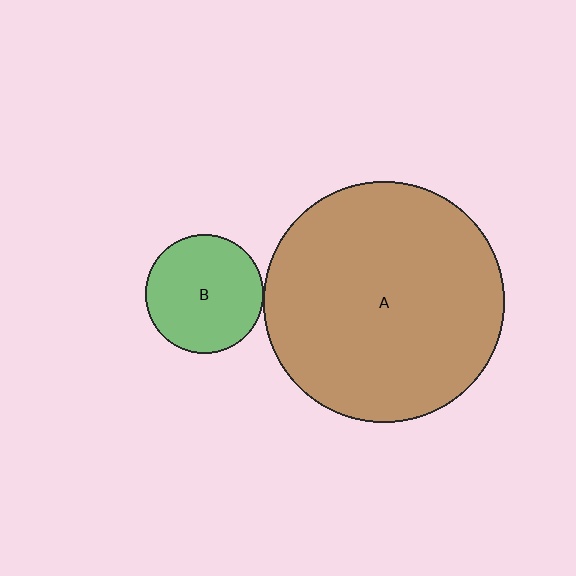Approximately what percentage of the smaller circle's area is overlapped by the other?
Approximately 5%.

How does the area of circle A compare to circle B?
Approximately 4.1 times.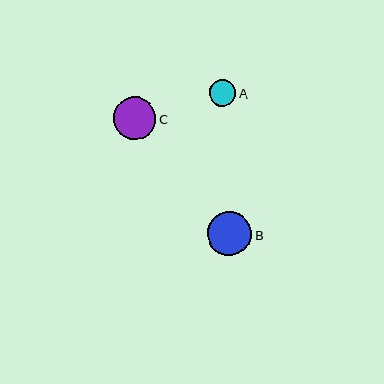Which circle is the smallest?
Circle A is the smallest with a size of approximately 26 pixels.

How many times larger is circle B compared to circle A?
Circle B is approximately 1.7 times the size of circle A.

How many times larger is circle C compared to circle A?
Circle C is approximately 1.6 times the size of circle A.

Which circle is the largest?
Circle B is the largest with a size of approximately 44 pixels.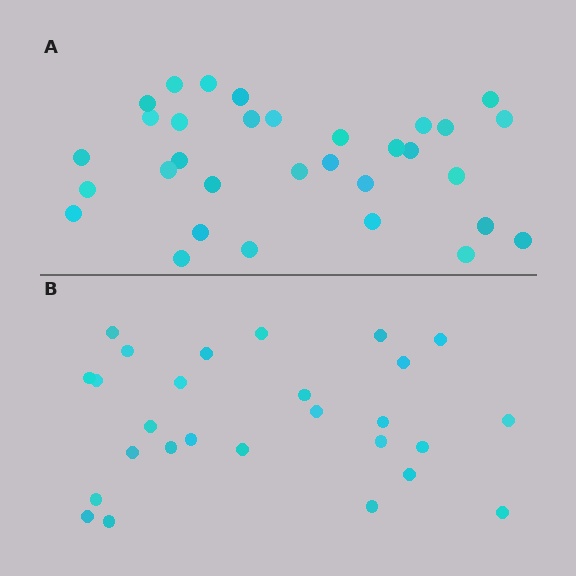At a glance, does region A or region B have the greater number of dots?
Region A (the top region) has more dots.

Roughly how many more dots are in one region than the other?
Region A has about 5 more dots than region B.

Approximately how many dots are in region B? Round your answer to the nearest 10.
About 30 dots. (The exact count is 27, which rounds to 30.)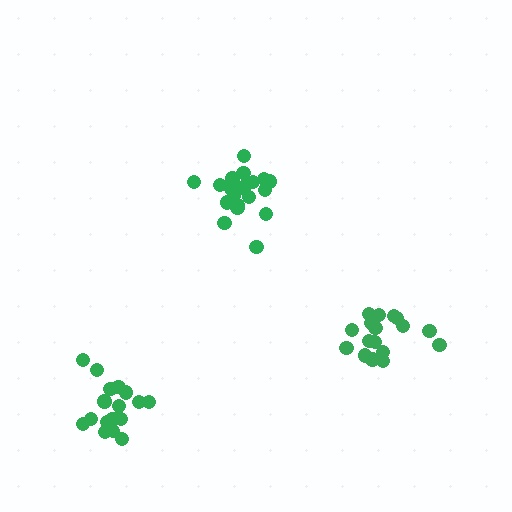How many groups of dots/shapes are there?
There are 3 groups.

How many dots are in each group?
Group 1: 21 dots, Group 2: 17 dots, Group 3: 18 dots (56 total).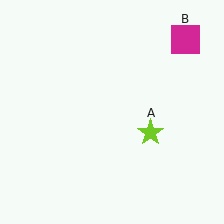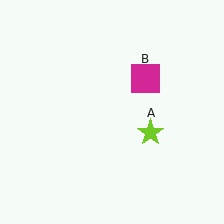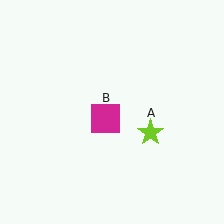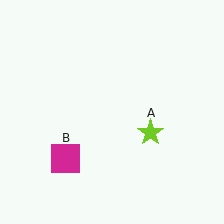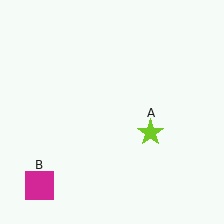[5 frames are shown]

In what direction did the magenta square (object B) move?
The magenta square (object B) moved down and to the left.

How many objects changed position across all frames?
1 object changed position: magenta square (object B).